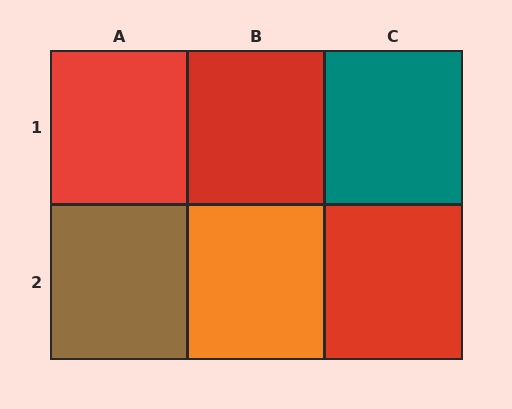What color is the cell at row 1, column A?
Red.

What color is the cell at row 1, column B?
Red.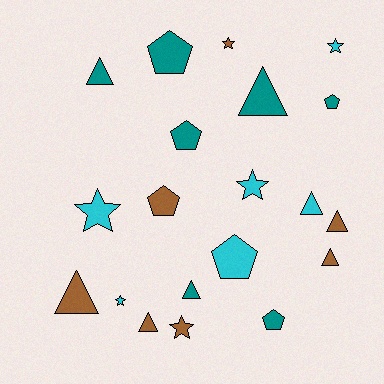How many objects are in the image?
There are 20 objects.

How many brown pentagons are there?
There is 1 brown pentagon.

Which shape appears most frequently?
Triangle, with 8 objects.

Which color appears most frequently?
Brown, with 7 objects.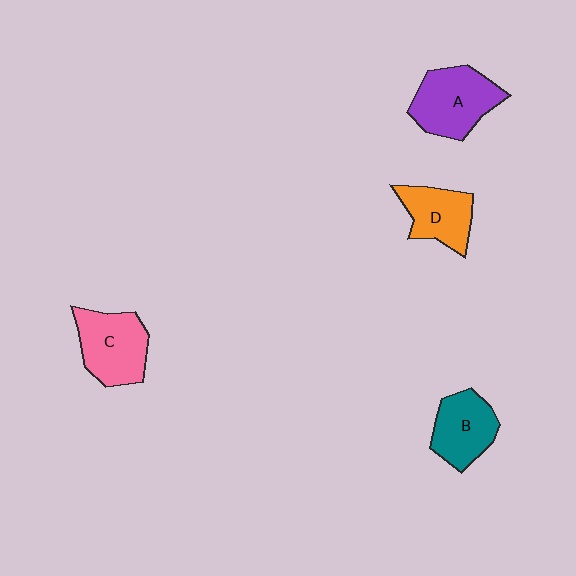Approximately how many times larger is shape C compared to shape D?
Approximately 1.3 times.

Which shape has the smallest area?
Shape D (orange).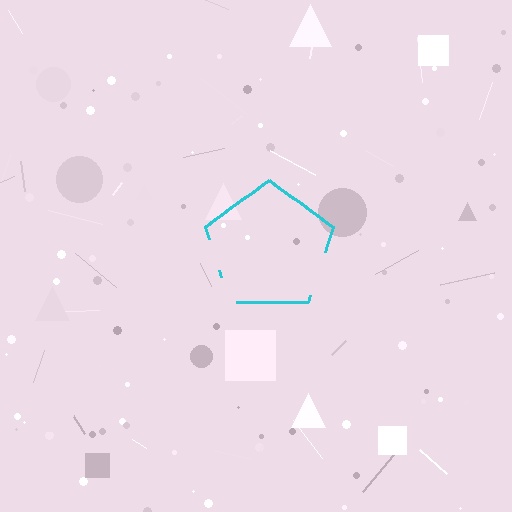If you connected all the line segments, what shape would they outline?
They would outline a pentagon.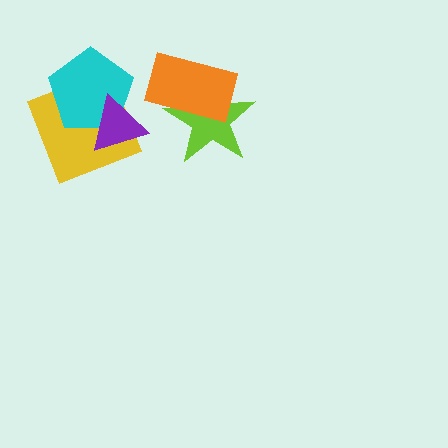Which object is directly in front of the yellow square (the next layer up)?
The cyan pentagon is directly in front of the yellow square.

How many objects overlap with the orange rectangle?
1 object overlaps with the orange rectangle.